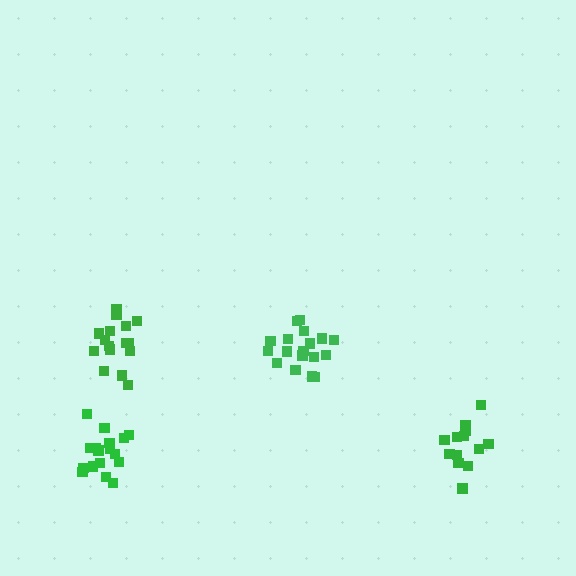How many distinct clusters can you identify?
There are 4 distinct clusters.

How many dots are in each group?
Group 1: 18 dots, Group 2: 16 dots, Group 3: 17 dots, Group 4: 13 dots (64 total).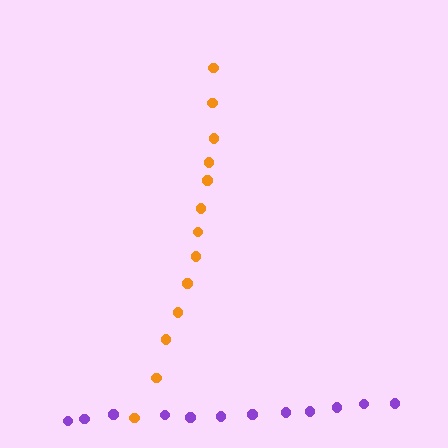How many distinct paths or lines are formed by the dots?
There are 2 distinct paths.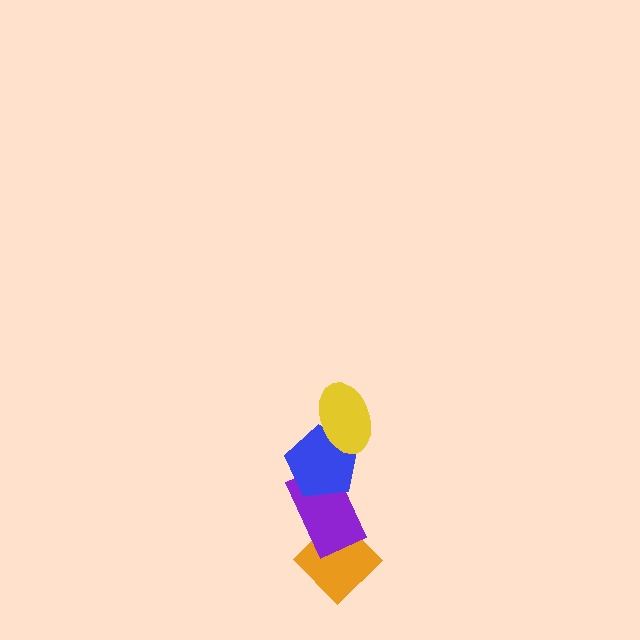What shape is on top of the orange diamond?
The purple rectangle is on top of the orange diamond.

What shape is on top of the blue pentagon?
The yellow ellipse is on top of the blue pentagon.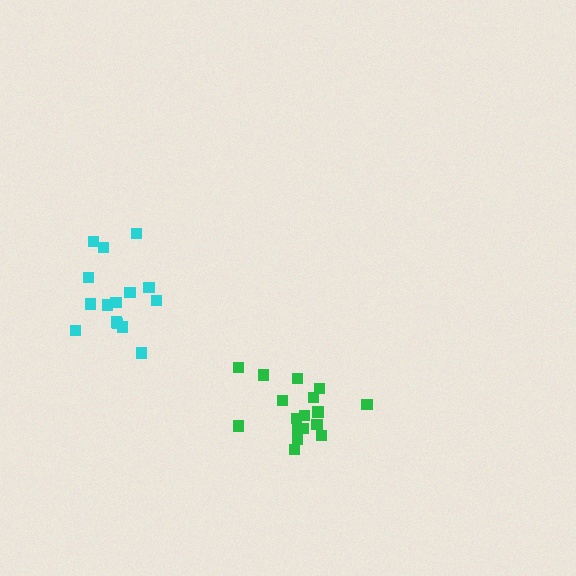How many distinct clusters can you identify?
There are 2 distinct clusters.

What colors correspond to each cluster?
The clusters are colored: green, cyan.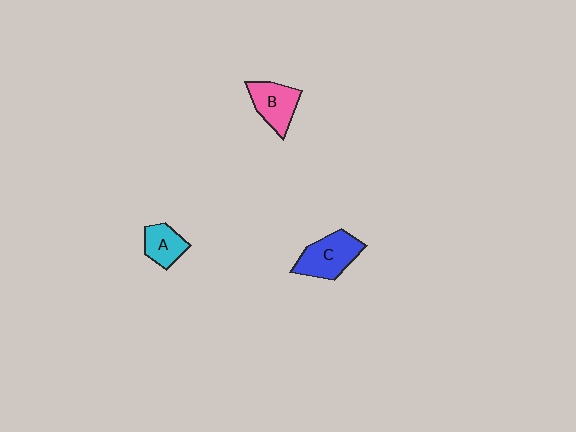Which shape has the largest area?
Shape C (blue).